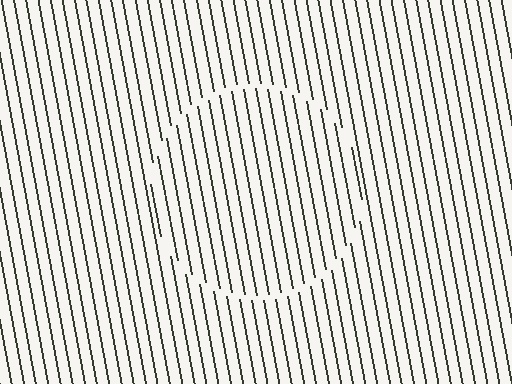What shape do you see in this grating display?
An illusory circle. The interior of the shape contains the same grating, shifted by half a period — the contour is defined by the phase discontinuity where line-ends from the inner and outer gratings abut.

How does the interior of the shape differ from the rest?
The interior of the shape contains the same grating, shifted by half a period — the contour is defined by the phase discontinuity where line-ends from the inner and outer gratings abut.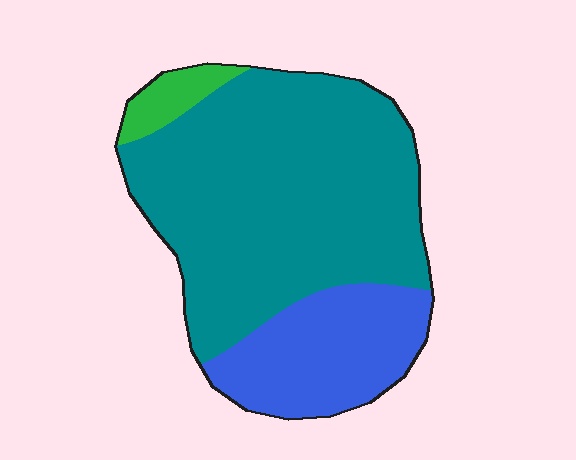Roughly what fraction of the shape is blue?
Blue takes up about one quarter (1/4) of the shape.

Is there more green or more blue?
Blue.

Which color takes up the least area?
Green, at roughly 5%.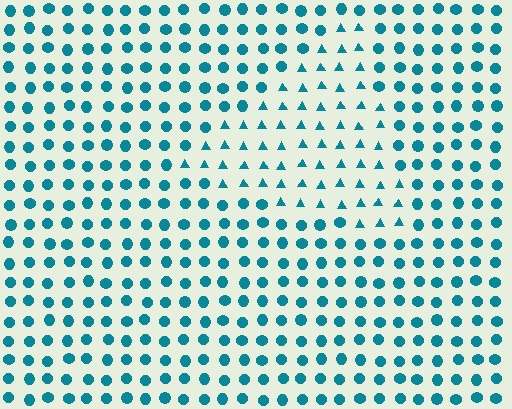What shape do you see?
I see a triangle.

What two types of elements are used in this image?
The image uses triangles inside the triangle region and circles outside it.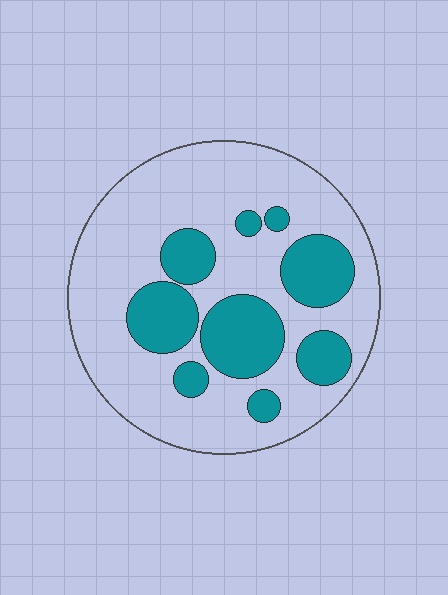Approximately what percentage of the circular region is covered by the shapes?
Approximately 30%.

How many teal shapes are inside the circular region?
9.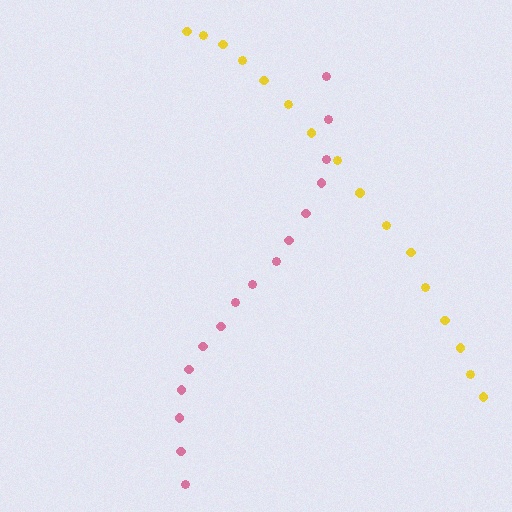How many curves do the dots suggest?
There are 2 distinct paths.